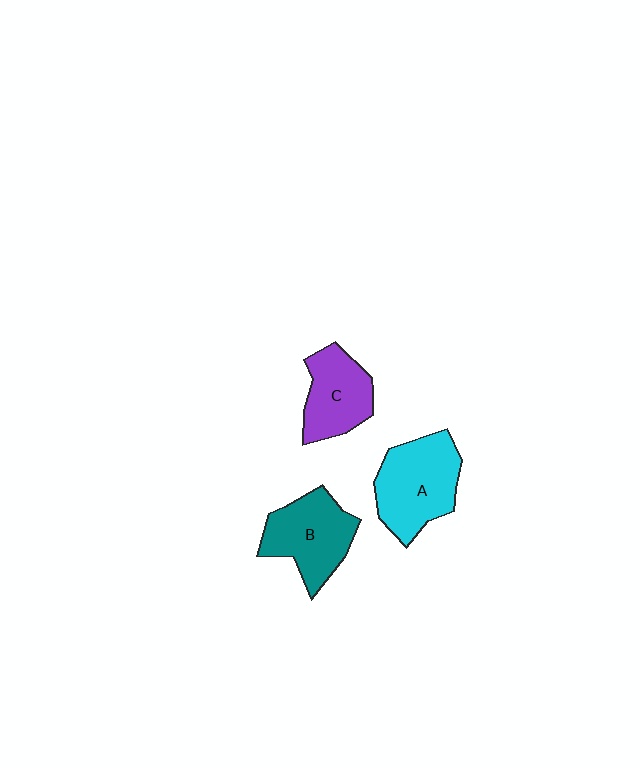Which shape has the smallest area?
Shape C (purple).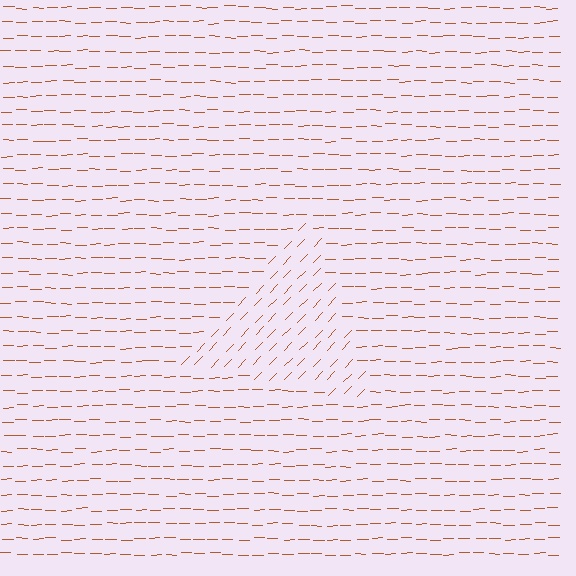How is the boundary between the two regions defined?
The boundary is defined purely by a change in line orientation (approximately 45 degrees difference). All lines are the same color and thickness.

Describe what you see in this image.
The image is filled with small brown line segments. A triangle region in the image has lines oriented differently from the surrounding lines, creating a visible texture boundary.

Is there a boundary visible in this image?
Yes, there is a texture boundary formed by a change in line orientation.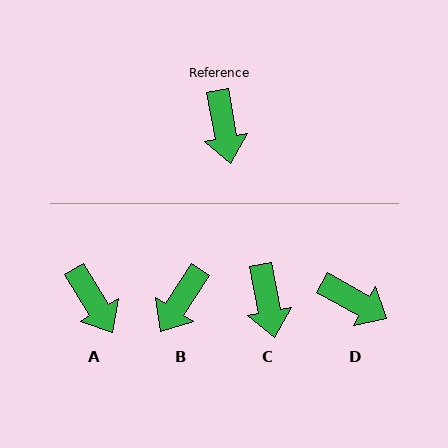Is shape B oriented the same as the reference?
No, it is off by about 43 degrees.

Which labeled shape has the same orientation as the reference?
C.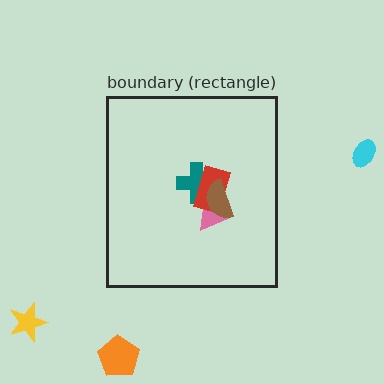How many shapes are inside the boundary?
4 inside, 3 outside.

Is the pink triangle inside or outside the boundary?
Inside.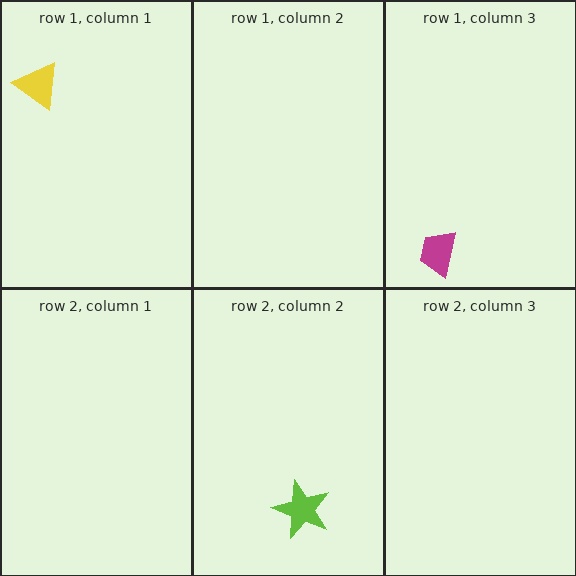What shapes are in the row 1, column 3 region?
The magenta trapezoid.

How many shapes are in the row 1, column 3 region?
1.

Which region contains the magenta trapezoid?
The row 1, column 3 region.